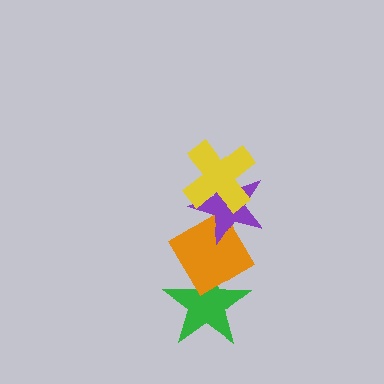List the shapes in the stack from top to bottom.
From top to bottom: the yellow cross, the purple star, the orange diamond, the green star.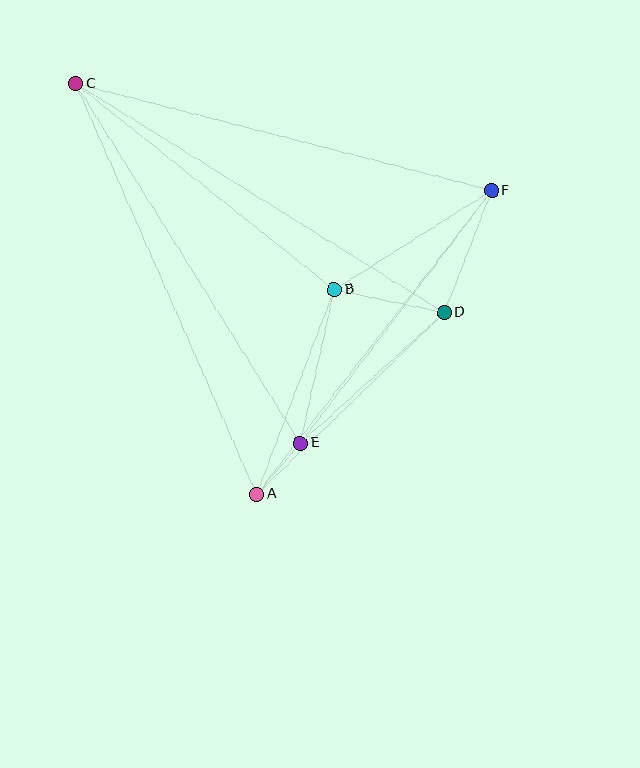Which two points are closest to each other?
Points A and E are closest to each other.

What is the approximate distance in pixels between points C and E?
The distance between C and E is approximately 424 pixels.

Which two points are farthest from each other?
Points A and C are farthest from each other.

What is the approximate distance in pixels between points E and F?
The distance between E and F is approximately 317 pixels.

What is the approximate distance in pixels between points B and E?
The distance between B and E is approximately 158 pixels.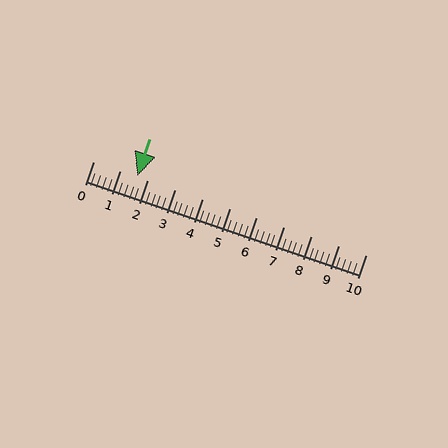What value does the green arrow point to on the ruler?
The green arrow points to approximately 1.6.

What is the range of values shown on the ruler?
The ruler shows values from 0 to 10.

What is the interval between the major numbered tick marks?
The major tick marks are spaced 1 units apart.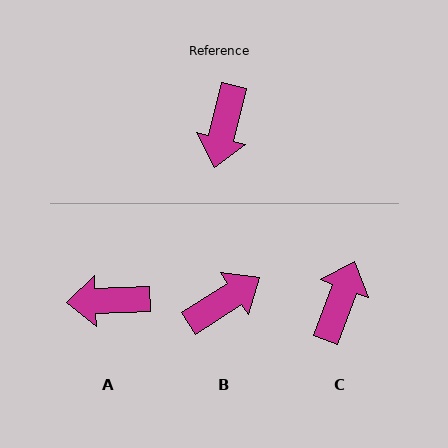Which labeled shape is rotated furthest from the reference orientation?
C, about 173 degrees away.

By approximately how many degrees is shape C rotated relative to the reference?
Approximately 173 degrees counter-clockwise.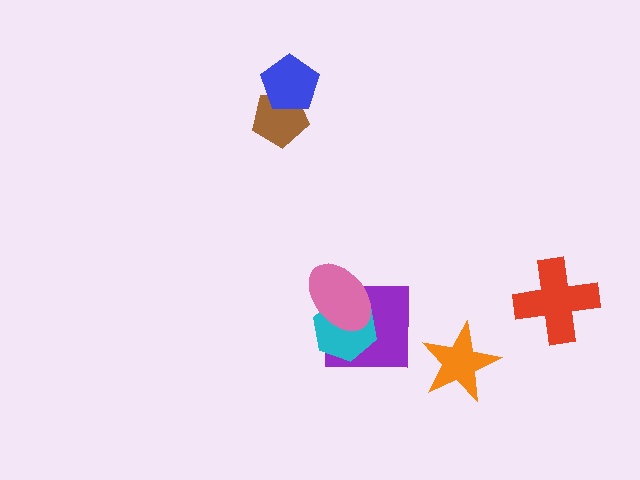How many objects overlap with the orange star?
0 objects overlap with the orange star.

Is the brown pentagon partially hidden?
Yes, it is partially covered by another shape.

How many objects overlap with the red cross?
0 objects overlap with the red cross.